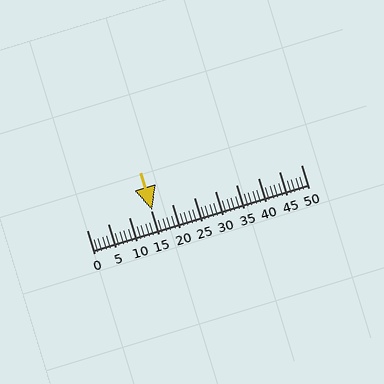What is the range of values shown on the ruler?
The ruler shows values from 0 to 50.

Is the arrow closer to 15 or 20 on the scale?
The arrow is closer to 15.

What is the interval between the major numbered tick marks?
The major tick marks are spaced 5 units apart.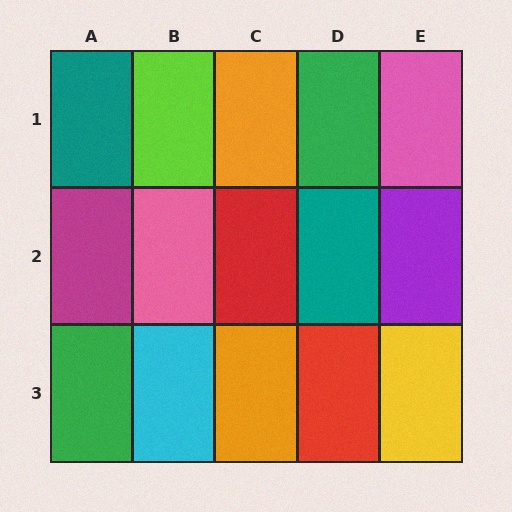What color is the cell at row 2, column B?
Pink.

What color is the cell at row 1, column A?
Teal.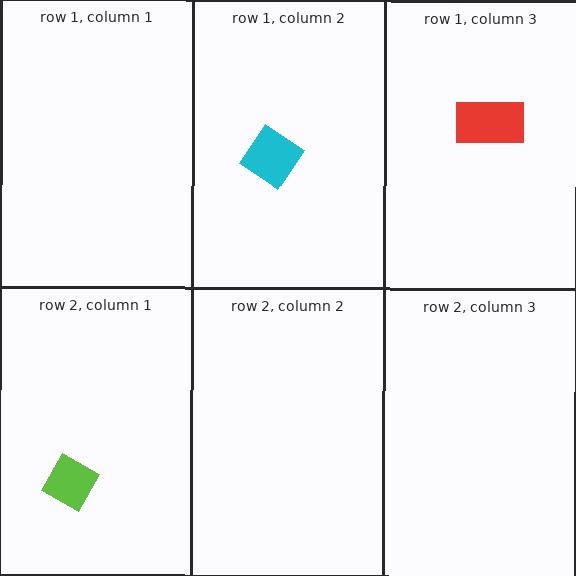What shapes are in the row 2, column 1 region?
The lime diamond.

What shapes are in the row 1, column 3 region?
The red rectangle.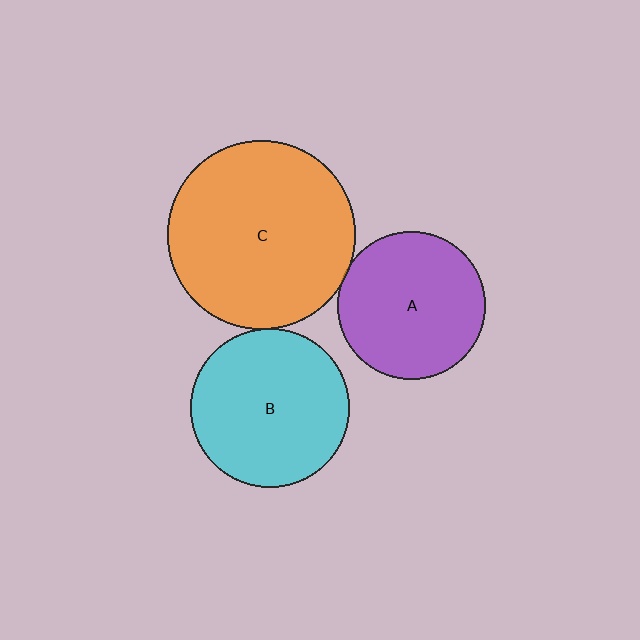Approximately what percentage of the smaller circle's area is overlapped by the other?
Approximately 5%.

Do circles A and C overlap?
Yes.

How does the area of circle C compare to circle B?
Approximately 1.4 times.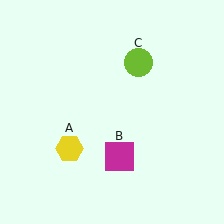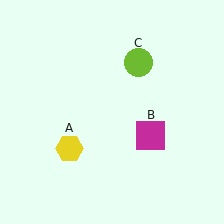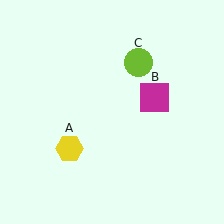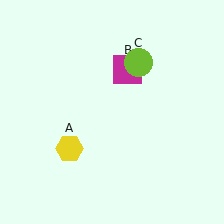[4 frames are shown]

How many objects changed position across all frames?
1 object changed position: magenta square (object B).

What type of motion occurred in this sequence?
The magenta square (object B) rotated counterclockwise around the center of the scene.